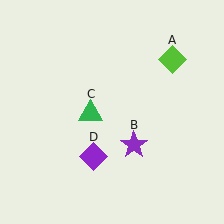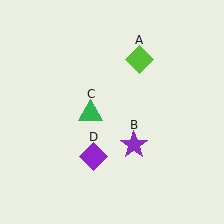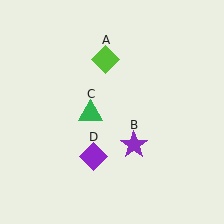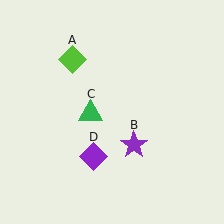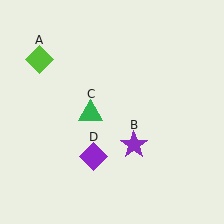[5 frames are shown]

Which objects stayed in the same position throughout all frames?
Purple star (object B) and green triangle (object C) and purple diamond (object D) remained stationary.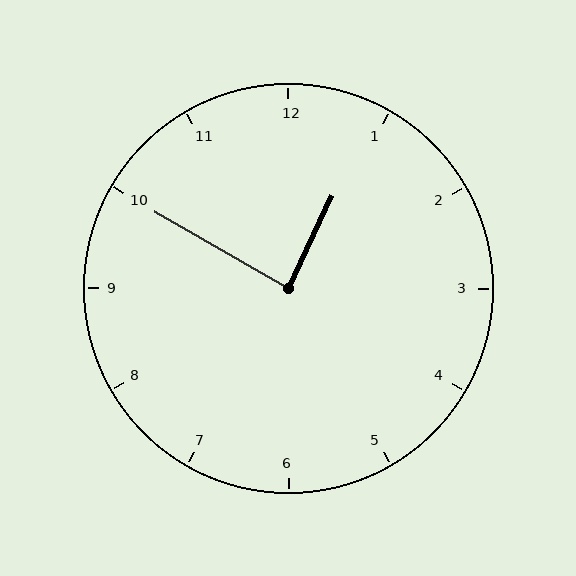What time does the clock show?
12:50.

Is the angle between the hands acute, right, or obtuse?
It is right.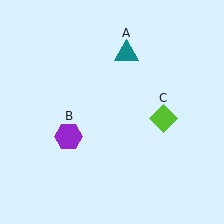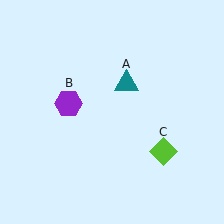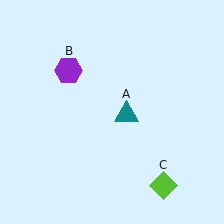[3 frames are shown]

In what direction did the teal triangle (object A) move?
The teal triangle (object A) moved down.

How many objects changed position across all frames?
3 objects changed position: teal triangle (object A), purple hexagon (object B), lime diamond (object C).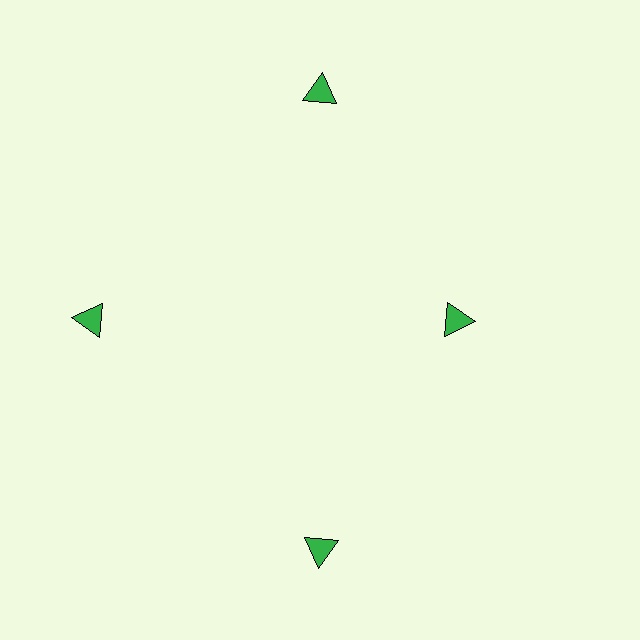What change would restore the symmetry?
The symmetry would be restored by moving it outward, back onto the ring so that all 4 triangles sit at equal angles and equal distance from the center.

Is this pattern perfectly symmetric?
No. The 4 green triangles are arranged in a ring, but one element near the 3 o'clock position is pulled inward toward the center, breaking the 4-fold rotational symmetry.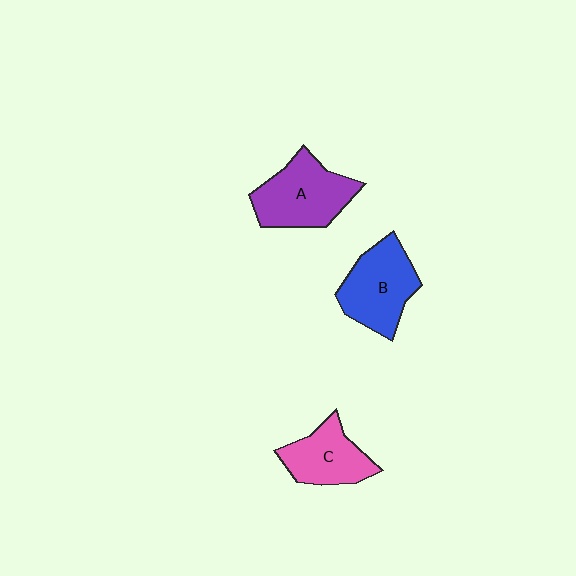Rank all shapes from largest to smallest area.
From largest to smallest: A (purple), B (blue), C (pink).